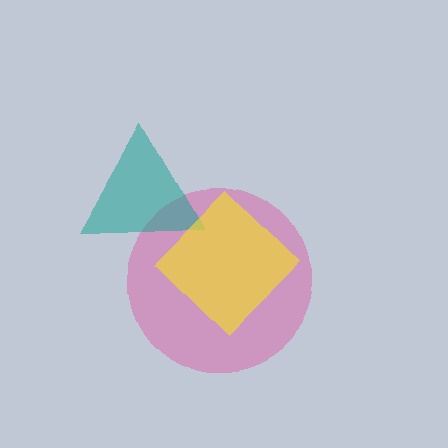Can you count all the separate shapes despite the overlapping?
Yes, there are 3 separate shapes.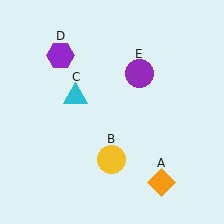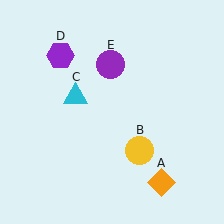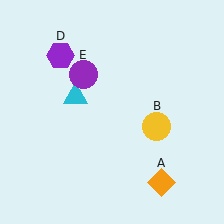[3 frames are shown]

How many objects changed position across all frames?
2 objects changed position: yellow circle (object B), purple circle (object E).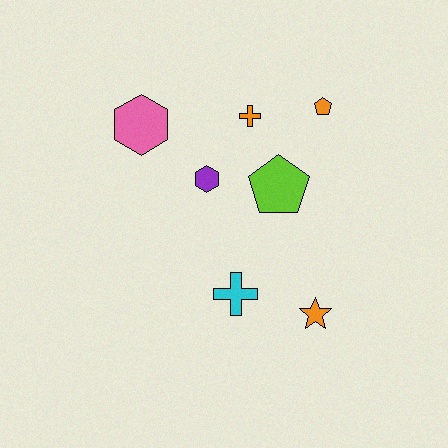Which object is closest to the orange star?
The cyan cross is closest to the orange star.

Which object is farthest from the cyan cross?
The orange pentagon is farthest from the cyan cross.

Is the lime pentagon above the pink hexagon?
No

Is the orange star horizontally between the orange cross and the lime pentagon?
No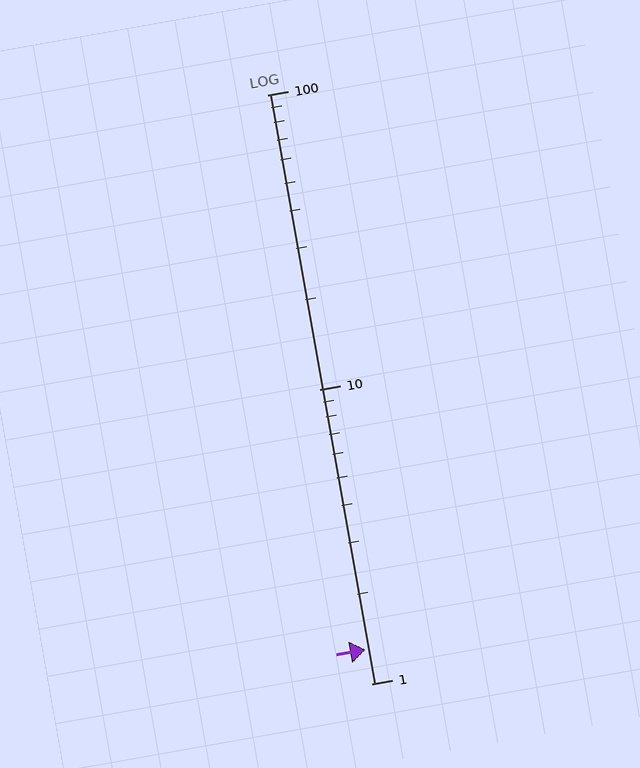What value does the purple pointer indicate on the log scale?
The pointer indicates approximately 1.3.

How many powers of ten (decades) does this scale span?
The scale spans 2 decades, from 1 to 100.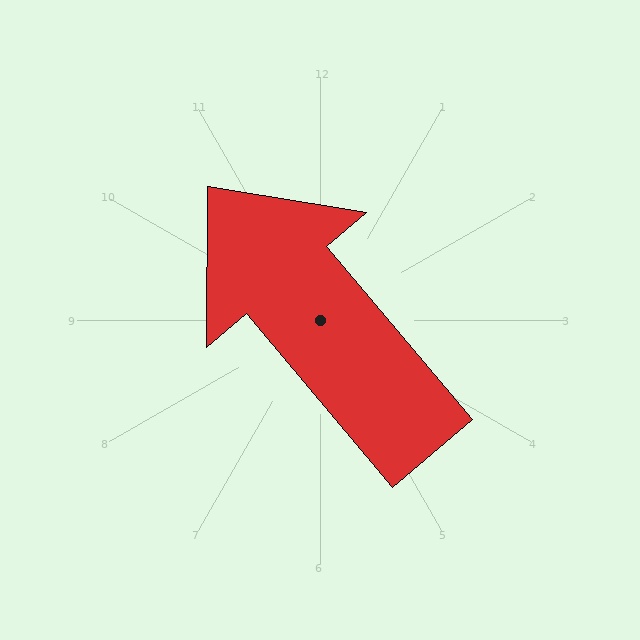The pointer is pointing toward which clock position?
Roughly 11 o'clock.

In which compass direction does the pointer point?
Northwest.